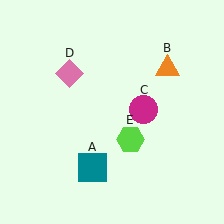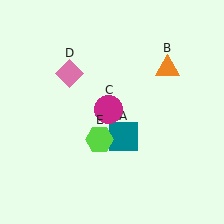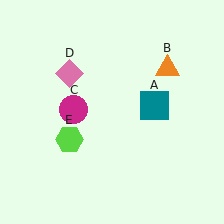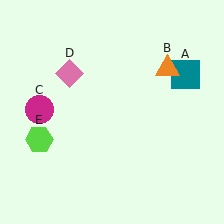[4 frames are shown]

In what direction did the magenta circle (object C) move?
The magenta circle (object C) moved left.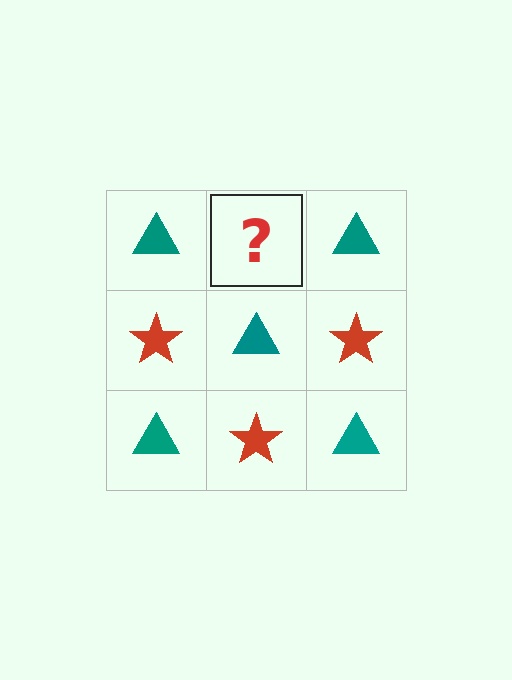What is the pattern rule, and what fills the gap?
The rule is that it alternates teal triangle and red star in a checkerboard pattern. The gap should be filled with a red star.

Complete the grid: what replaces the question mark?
The question mark should be replaced with a red star.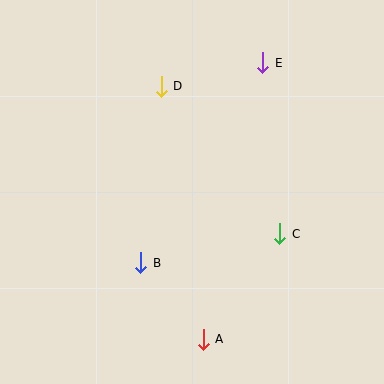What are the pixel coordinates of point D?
Point D is at (161, 86).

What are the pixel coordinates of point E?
Point E is at (263, 63).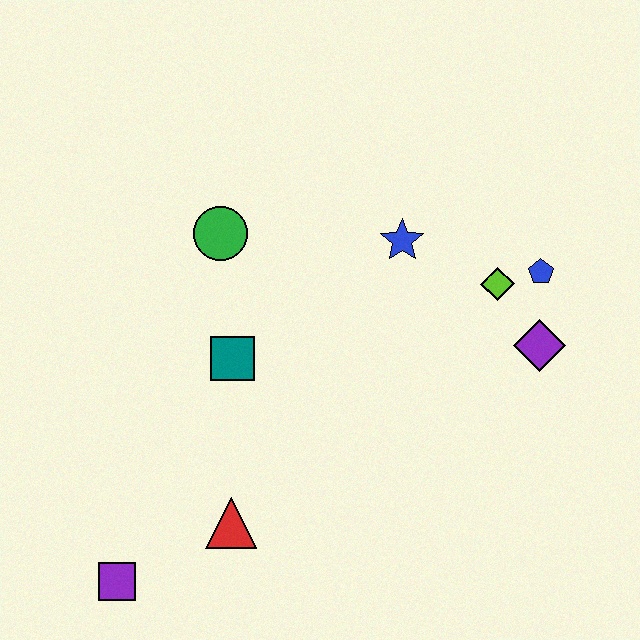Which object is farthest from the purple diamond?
The purple square is farthest from the purple diamond.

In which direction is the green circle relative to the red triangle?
The green circle is above the red triangle.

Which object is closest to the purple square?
The red triangle is closest to the purple square.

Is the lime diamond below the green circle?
Yes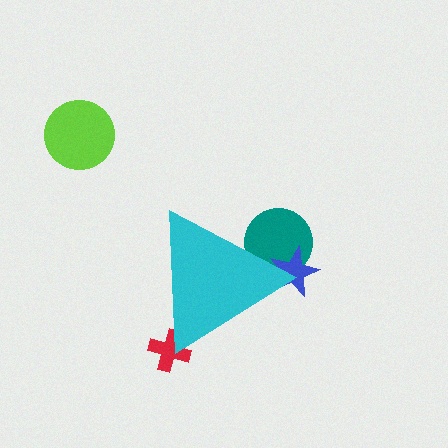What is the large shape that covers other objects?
A cyan triangle.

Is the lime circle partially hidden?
No, the lime circle is fully visible.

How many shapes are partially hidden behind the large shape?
3 shapes are partially hidden.